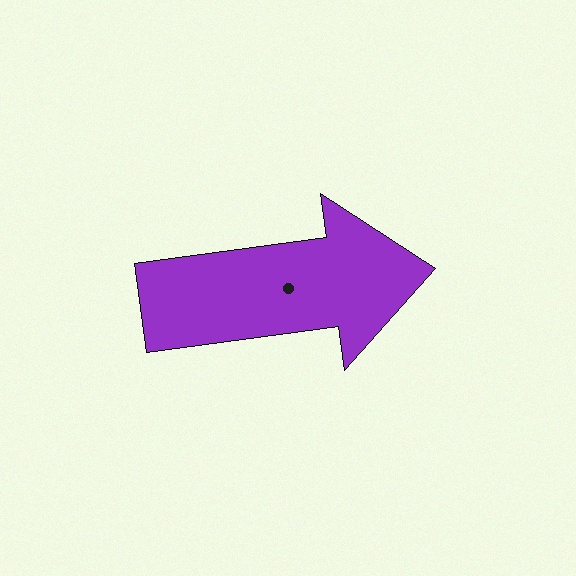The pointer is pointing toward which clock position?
Roughly 3 o'clock.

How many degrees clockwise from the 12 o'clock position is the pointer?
Approximately 82 degrees.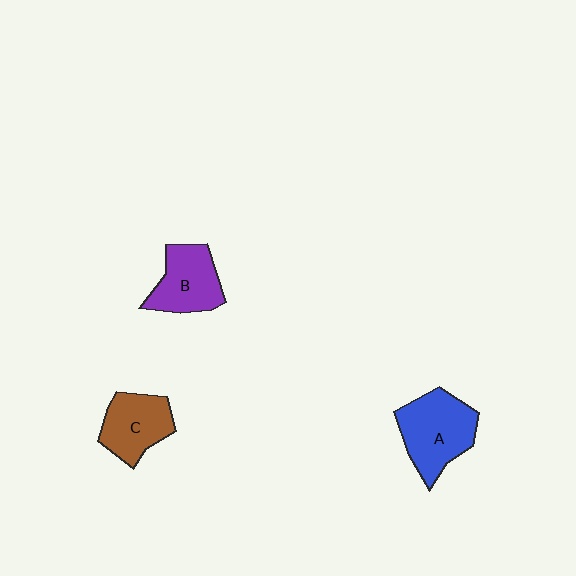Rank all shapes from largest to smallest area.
From largest to smallest: A (blue), B (purple), C (brown).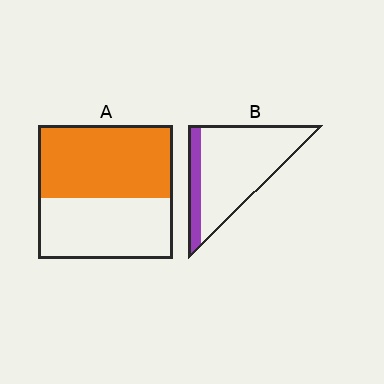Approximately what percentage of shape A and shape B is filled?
A is approximately 55% and B is approximately 20%.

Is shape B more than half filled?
No.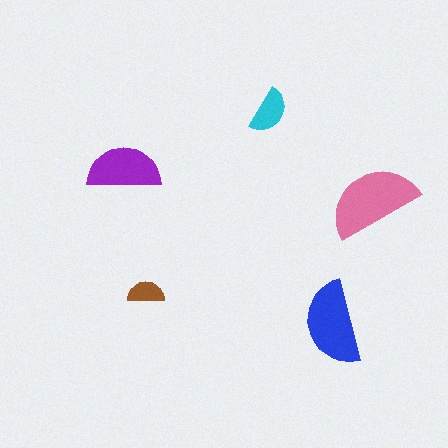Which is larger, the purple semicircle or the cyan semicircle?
The purple one.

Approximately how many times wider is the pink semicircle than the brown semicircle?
About 2.5 times wider.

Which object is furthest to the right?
The pink semicircle is rightmost.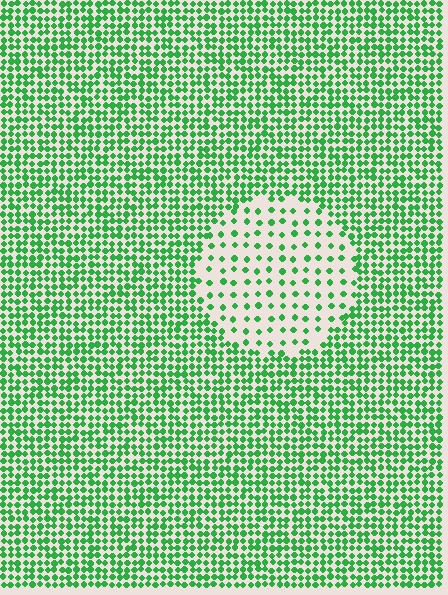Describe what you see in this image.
The image contains small green elements arranged at two different densities. A circle-shaped region is visible where the elements are less densely packed than the surrounding area.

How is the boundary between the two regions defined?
The boundary is defined by a change in element density (approximately 2.7x ratio). All elements are the same color, size, and shape.